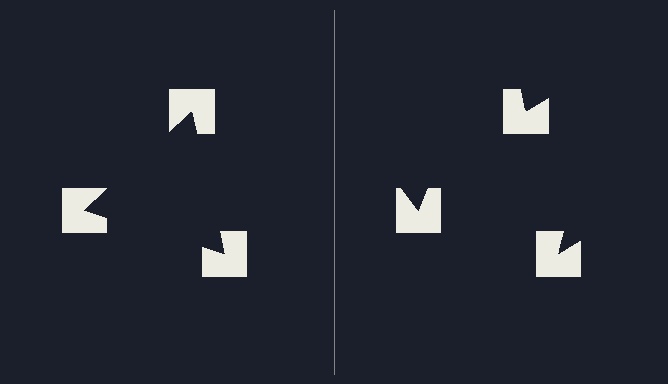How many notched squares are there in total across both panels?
6 — 3 on each side.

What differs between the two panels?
The notched squares are positioned identically on both sides; only the wedge orientations differ. On the left they align to a triangle; on the right they are misaligned.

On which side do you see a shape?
An illusory triangle appears on the left side. On the right side the wedge cuts are rotated, so no coherent shape forms.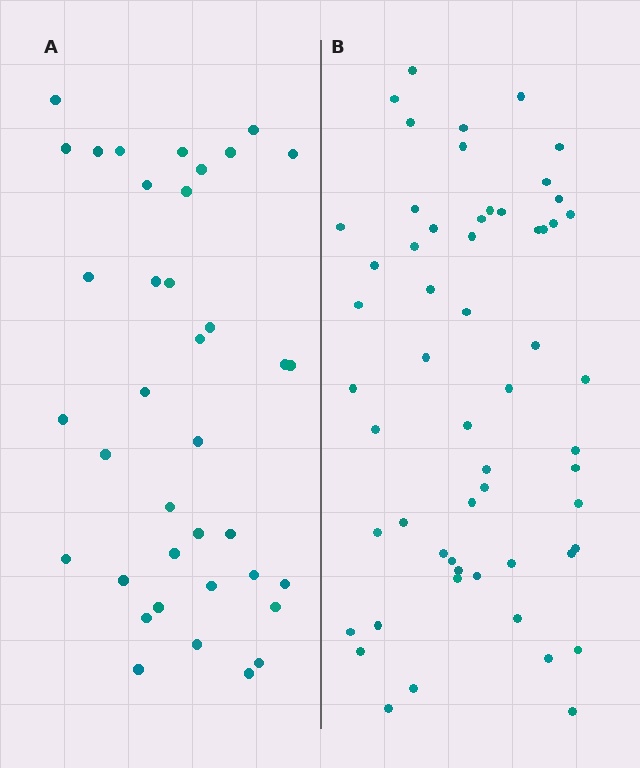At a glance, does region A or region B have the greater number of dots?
Region B (the right region) has more dots.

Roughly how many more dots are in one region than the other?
Region B has approximately 20 more dots than region A.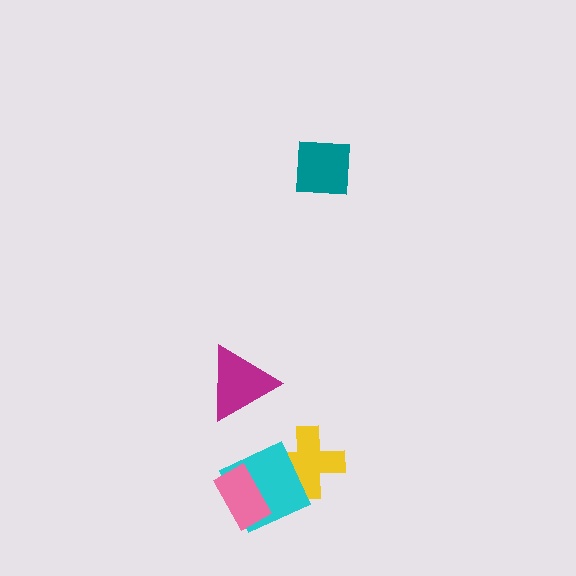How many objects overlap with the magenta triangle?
0 objects overlap with the magenta triangle.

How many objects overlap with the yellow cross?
1 object overlaps with the yellow cross.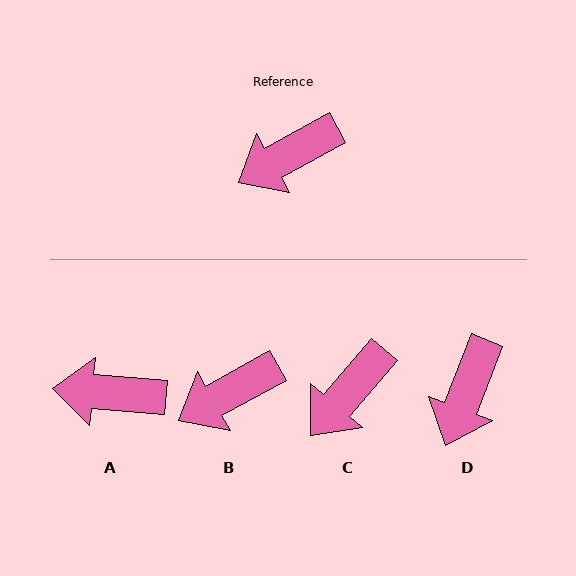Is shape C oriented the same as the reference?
No, it is off by about 21 degrees.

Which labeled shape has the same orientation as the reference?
B.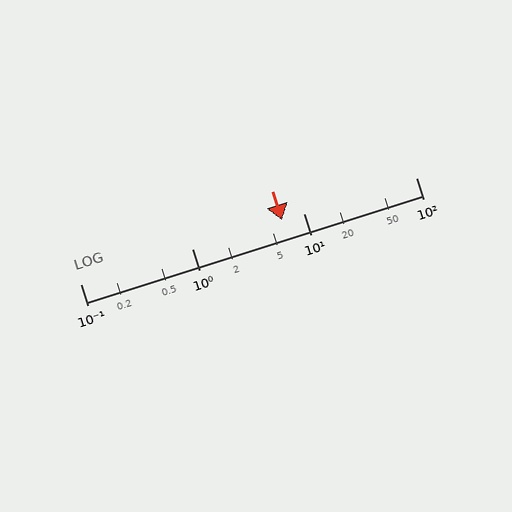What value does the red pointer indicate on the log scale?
The pointer indicates approximately 6.4.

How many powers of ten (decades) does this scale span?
The scale spans 3 decades, from 0.1 to 100.